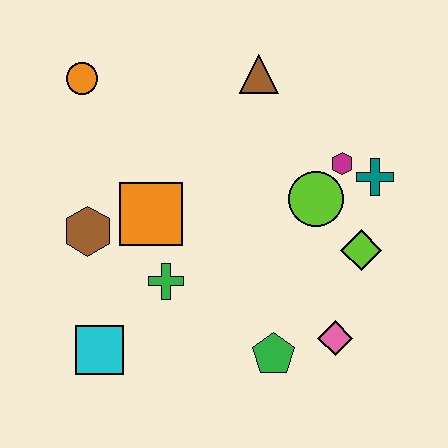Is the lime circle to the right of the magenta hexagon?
No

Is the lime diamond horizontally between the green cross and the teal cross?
Yes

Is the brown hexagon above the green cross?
Yes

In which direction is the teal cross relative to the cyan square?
The teal cross is to the right of the cyan square.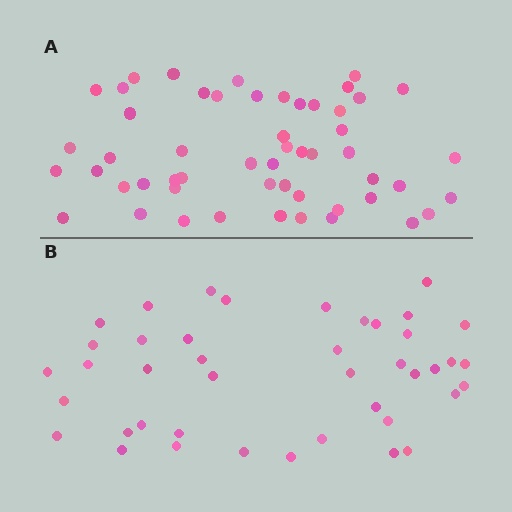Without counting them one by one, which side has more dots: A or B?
Region A (the top region) has more dots.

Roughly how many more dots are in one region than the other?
Region A has roughly 12 or so more dots than region B.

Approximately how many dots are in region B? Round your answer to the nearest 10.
About 40 dots. (The exact count is 42, which rounds to 40.)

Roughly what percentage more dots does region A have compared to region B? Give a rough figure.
About 25% more.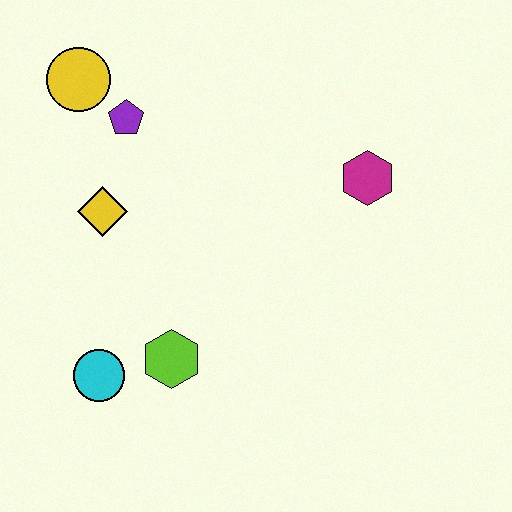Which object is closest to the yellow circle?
The purple pentagon is closest to the yellow circle.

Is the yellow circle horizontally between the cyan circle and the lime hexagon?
No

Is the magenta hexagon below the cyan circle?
No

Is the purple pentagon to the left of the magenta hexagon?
Yes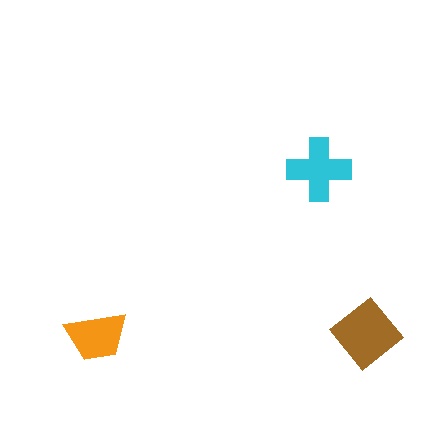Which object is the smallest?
The orange trapezoid.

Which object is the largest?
The brown diamond.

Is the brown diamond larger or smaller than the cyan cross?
Larger.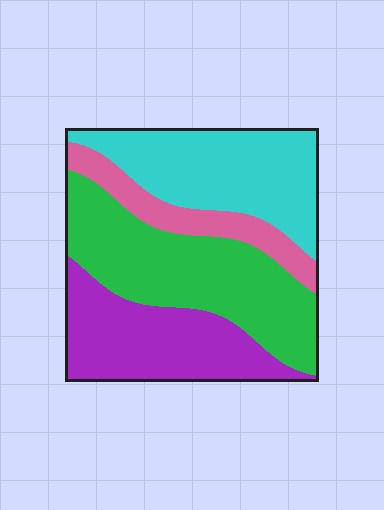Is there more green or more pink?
Green.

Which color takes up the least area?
Pink, at roughly 10%.